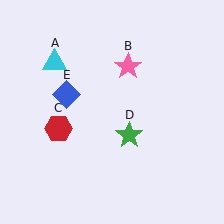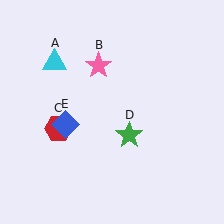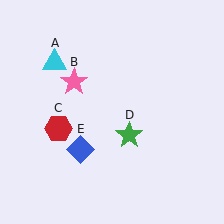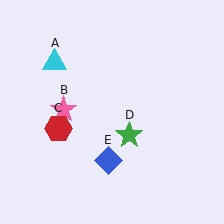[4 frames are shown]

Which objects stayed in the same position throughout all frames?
Cyan triangle (object A) and red hexagon (object C) and green star (object D) remained stationary.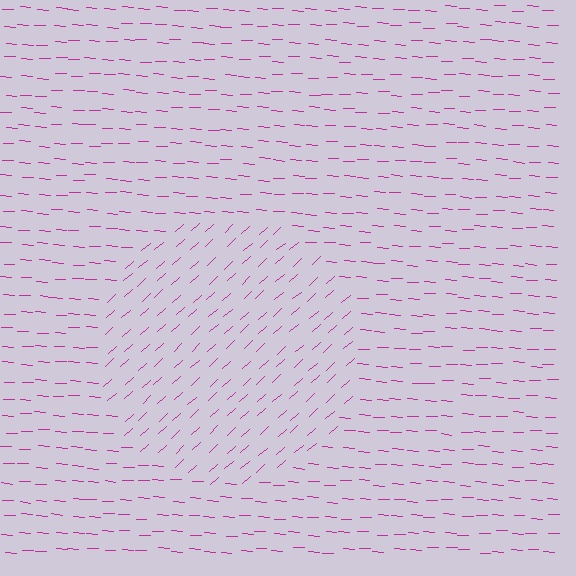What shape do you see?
I see a circle.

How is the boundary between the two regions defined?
The boundary is defined purely by a change in line orientation (approximately 45 degrees difference). All lines are the same color and thickness.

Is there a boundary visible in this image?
Yes, there is a texture boundary formed by a change in line orientation.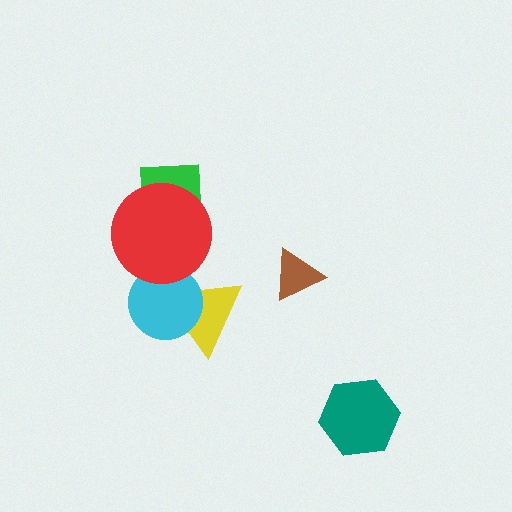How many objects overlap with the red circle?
2 objects overlap with the red circle.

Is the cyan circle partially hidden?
Yes, it is partially covered by another shape.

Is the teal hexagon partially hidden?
No, no other shape covers it.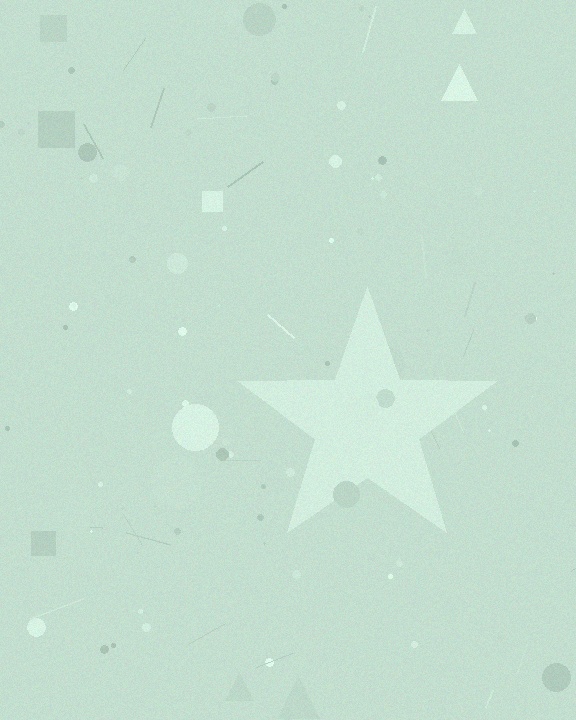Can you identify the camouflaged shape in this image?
The camouflaged shape is a star.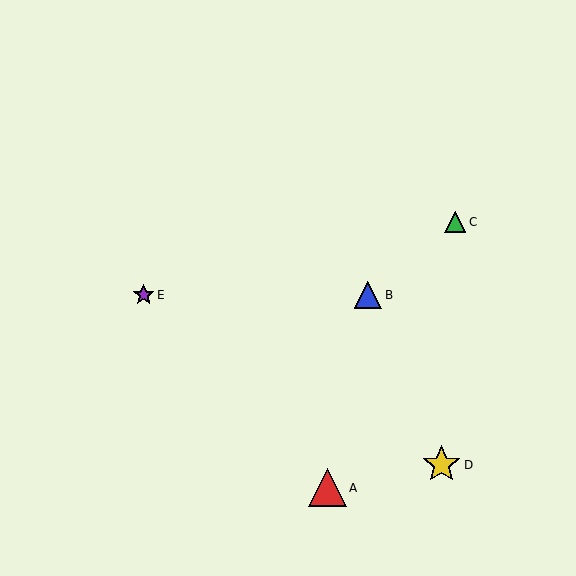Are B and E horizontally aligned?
Yes, both are at y≈295.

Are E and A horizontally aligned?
No, E is at y≈295 and A is at y≈488.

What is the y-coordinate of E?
Object E is at y≈295.